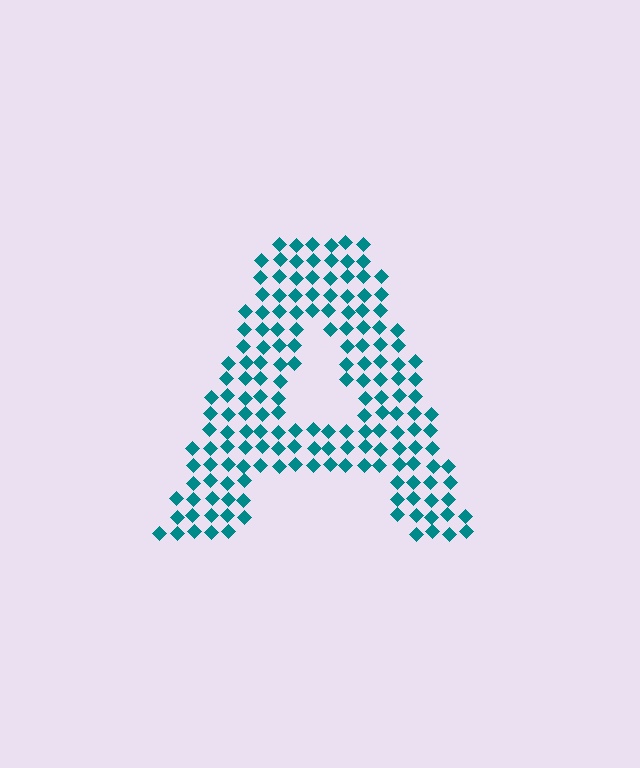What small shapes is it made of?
It is made of small diamonds.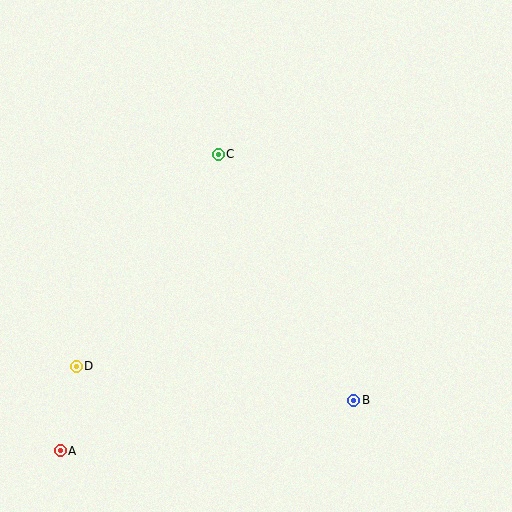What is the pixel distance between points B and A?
The distance between B and A is 298 pixels.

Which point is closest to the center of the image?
Point C at (218, 155) is closest to the center.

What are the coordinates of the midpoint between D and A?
The midpoint between D and A is at (68, 409).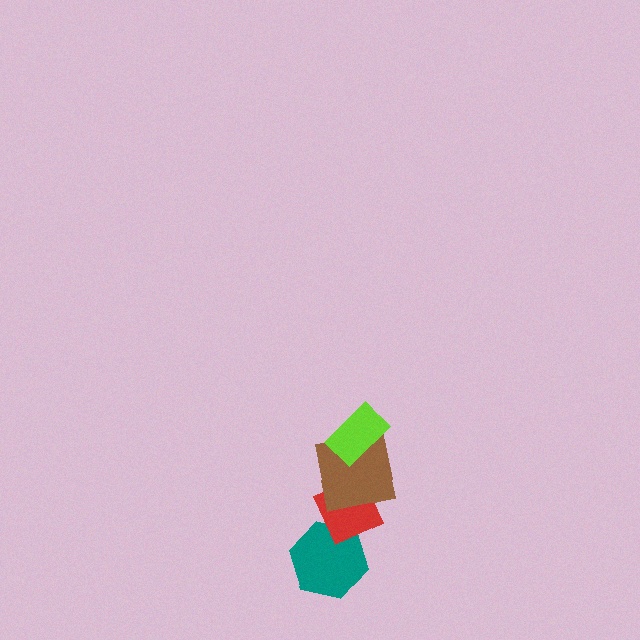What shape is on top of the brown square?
The lime rectangle is on top of the brown square.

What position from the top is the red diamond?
The red diamond is 3rd from the top.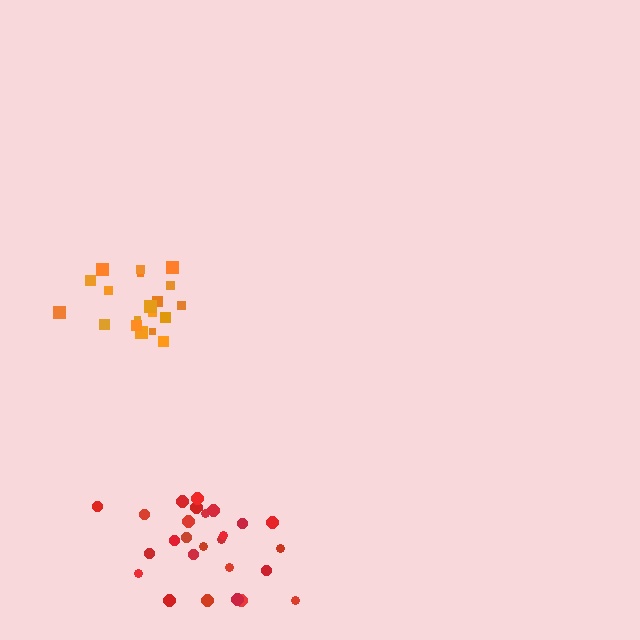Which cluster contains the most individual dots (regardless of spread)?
Red (26).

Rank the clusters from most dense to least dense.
orange, red.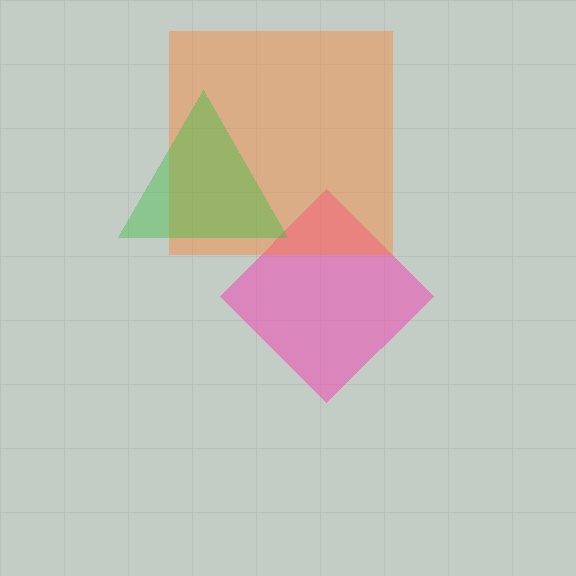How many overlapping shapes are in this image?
There are 3 overlapping shapes in the image.